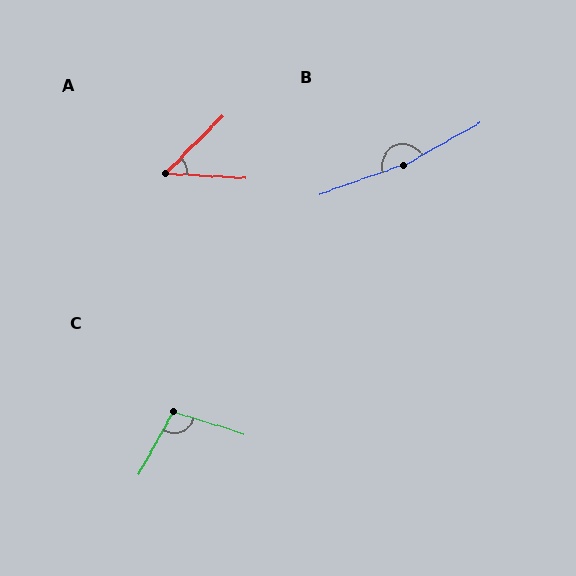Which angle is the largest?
B, at approximately 170 degrees.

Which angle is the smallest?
A, at approximately 48 degrees.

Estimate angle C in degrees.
Approximately 101 degrees.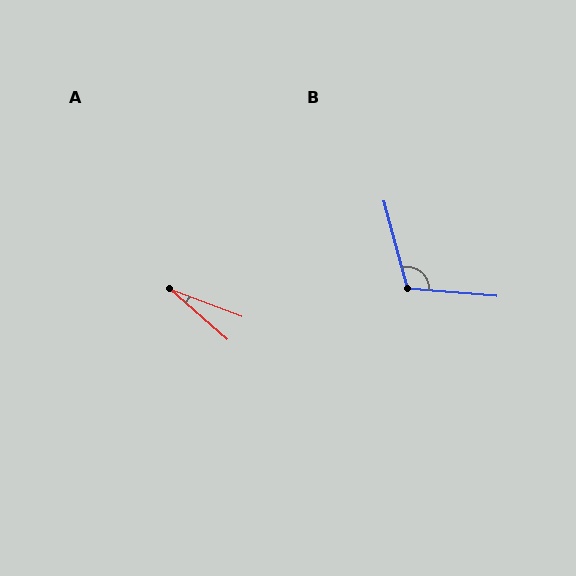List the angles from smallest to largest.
A (21°), B (110°).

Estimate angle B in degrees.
Approximately 110 degrees.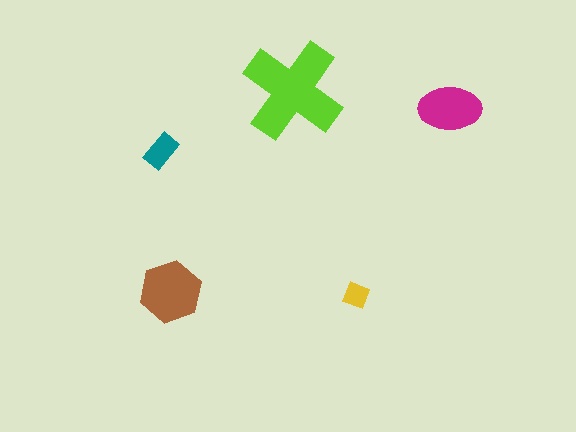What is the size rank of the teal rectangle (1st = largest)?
4th.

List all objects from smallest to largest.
The yellow diamond, the teal rectangle, the magenta ellipse, the brown hexagon, the lime cross.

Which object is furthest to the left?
The teal rectangle is leftmost.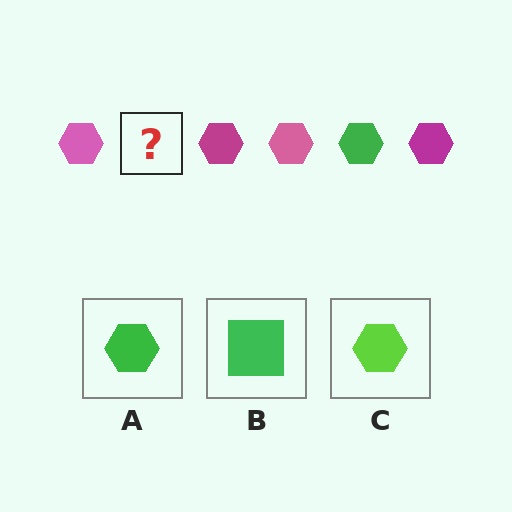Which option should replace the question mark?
Option A.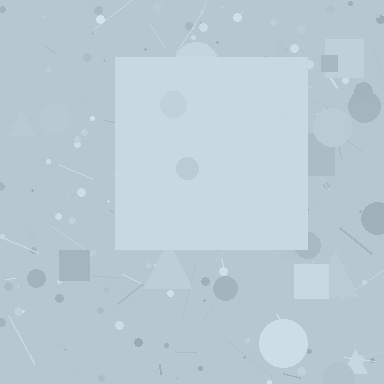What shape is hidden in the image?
A square is hidden in the image.